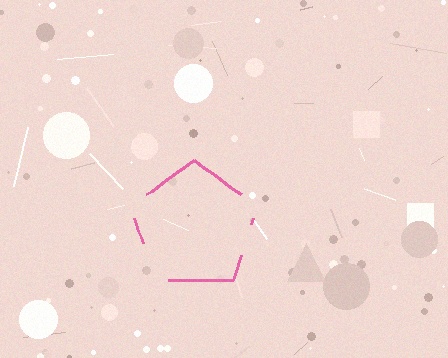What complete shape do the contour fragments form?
The contour fragments form a pentagon.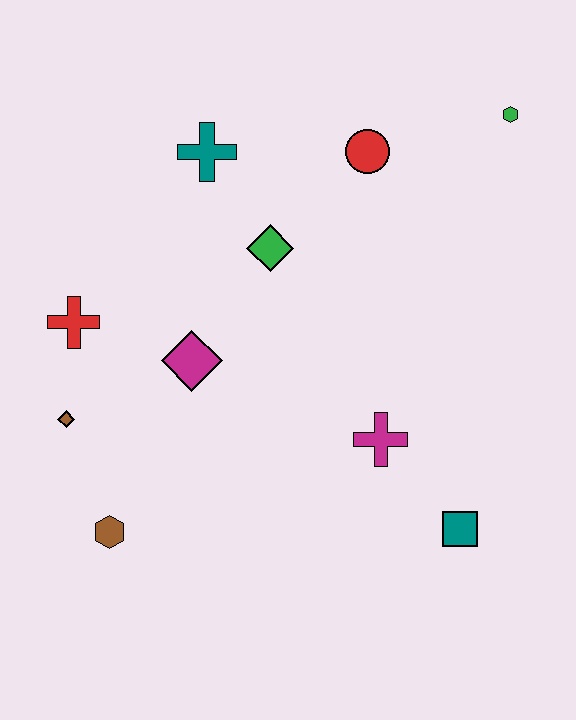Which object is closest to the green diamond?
The teal cross is closest to the green diamond.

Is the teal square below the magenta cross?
Yes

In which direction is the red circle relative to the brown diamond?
The red circle is to the right of the brown diamond.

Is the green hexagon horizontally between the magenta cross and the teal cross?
No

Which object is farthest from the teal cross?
The teal square is farthest from the teal cross.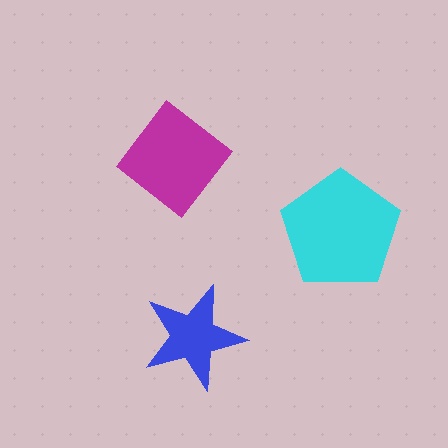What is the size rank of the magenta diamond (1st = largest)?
2nd.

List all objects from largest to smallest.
The cyan pentagon, the magenta diamond, the blue star.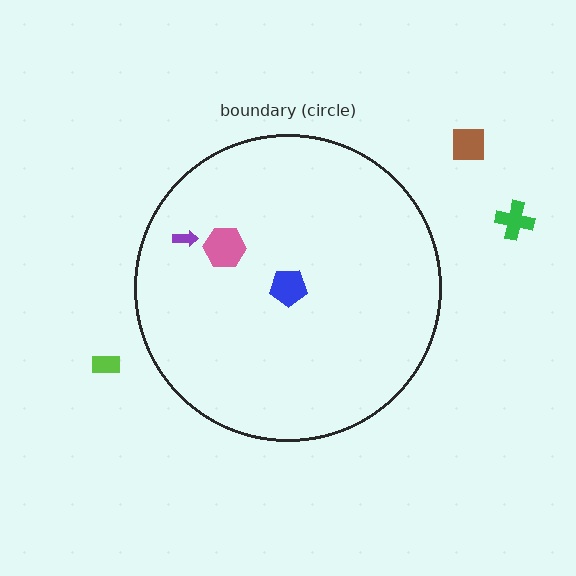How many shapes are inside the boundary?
3 inside, 3 outside.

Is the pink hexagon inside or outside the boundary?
Inside.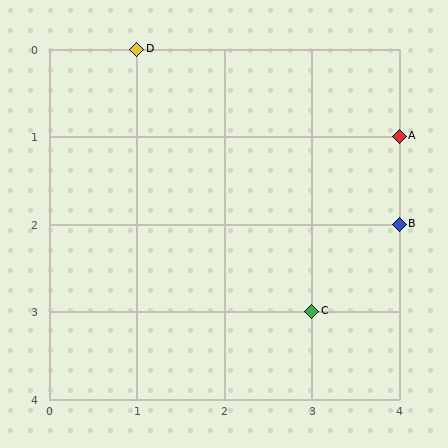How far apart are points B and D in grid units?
Points B and D are 3 columns and 2 rows apart (about 3.6 grid units diagonally).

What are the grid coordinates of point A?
Point A is at grid coordinates (4, 1).